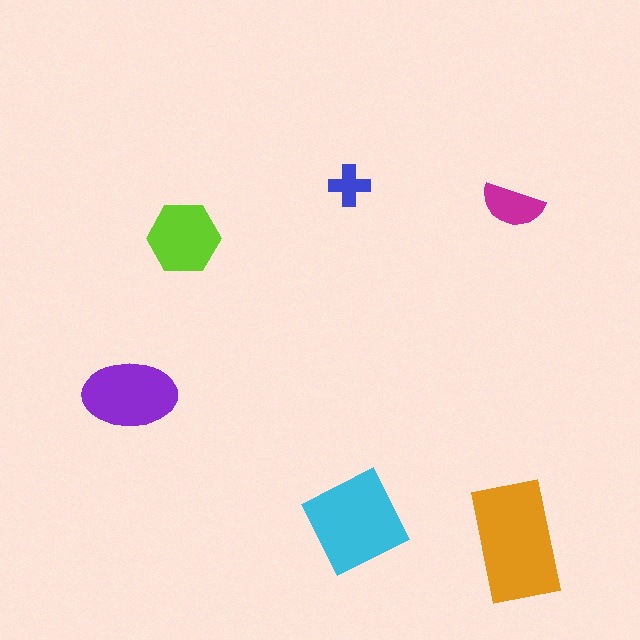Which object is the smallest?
The blue cross.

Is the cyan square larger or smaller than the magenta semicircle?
Larger.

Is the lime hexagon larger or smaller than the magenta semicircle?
Larger.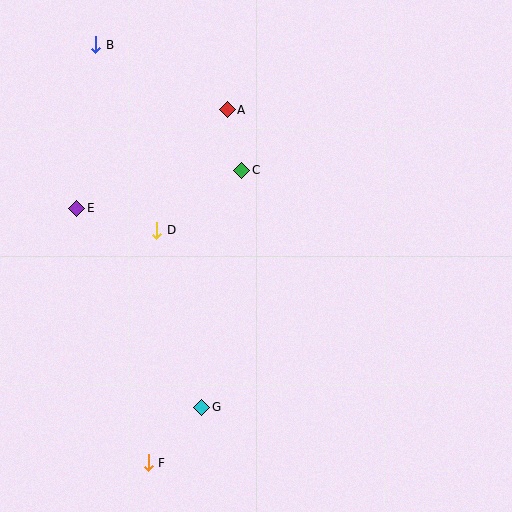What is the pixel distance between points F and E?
The distance between F and E is 265 pixels.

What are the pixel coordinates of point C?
Point C is at (242, 170).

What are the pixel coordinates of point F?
Point F is at (148, 463).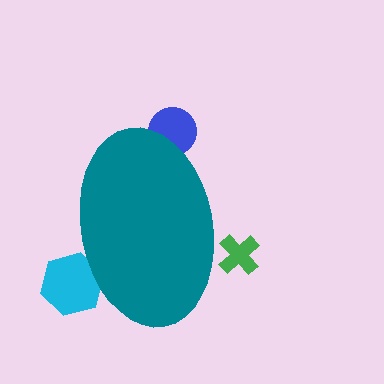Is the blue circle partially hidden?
Yes, the blue circle is partially hidden behind the teal ellipse.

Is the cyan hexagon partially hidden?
Yes, the cyan hexagon is partially hidden behind the teal ellipse.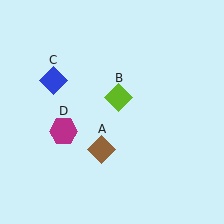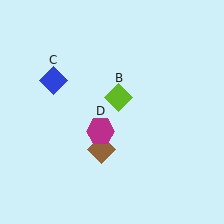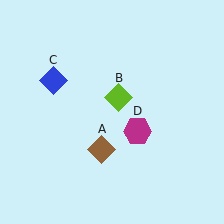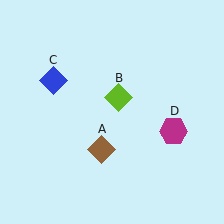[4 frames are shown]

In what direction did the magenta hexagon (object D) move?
The magenta hexagon (object D) moved right.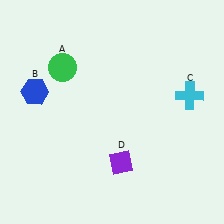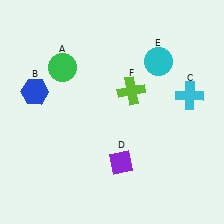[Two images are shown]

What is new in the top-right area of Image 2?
A lime cross (F) was added in the top-right area of Image 2.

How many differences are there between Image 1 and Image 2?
There are 2 differences between the two images.